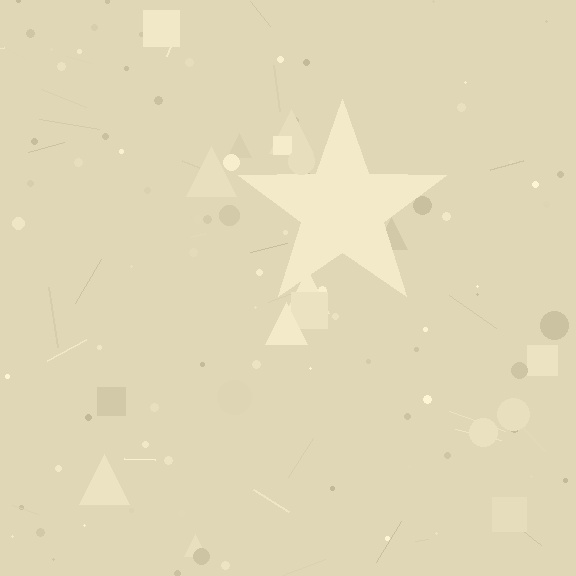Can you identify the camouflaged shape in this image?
The camouflaged shape is a star.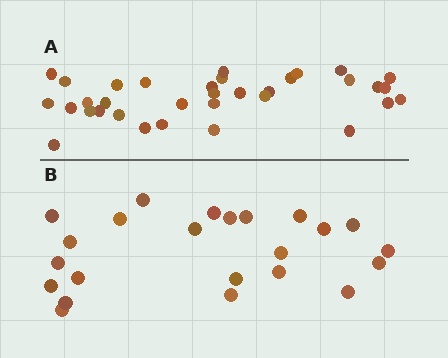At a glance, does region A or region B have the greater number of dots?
Region A (the top region) has more dots.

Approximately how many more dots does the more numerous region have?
Region A has roughly 12 or so more dots than region B.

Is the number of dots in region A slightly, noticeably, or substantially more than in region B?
Region A has substantially more. The ratio is roughly 1.5 to 1.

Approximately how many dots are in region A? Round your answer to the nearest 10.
About 30 dots. (The exact count is 34, which rounds to 30.)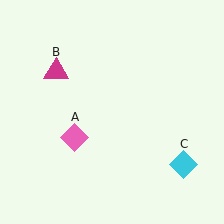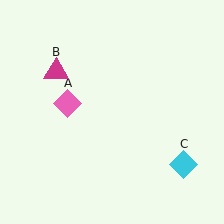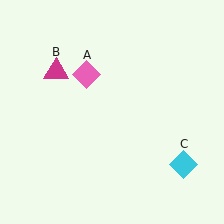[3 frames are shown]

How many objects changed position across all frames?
1 object changed position: pink diamond (object A).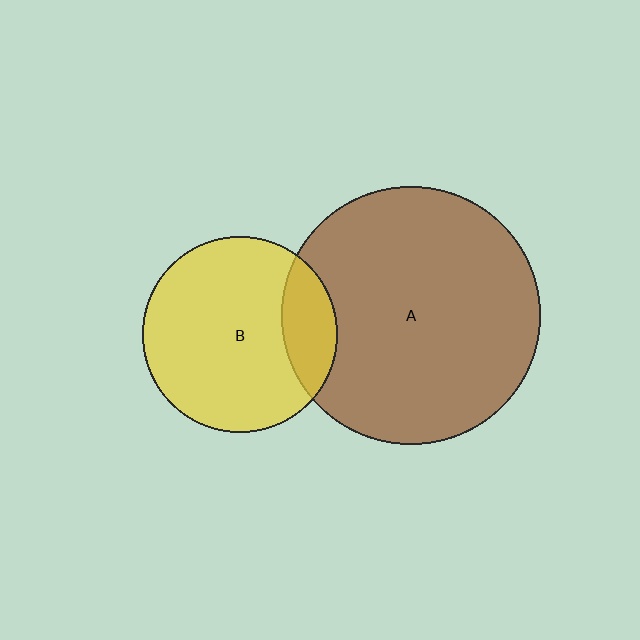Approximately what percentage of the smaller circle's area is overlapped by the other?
Approximately 20%.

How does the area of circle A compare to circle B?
Approximately 1.7 times.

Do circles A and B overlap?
Yes.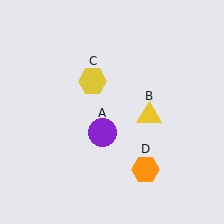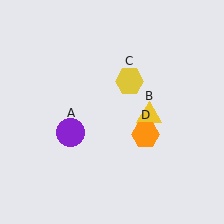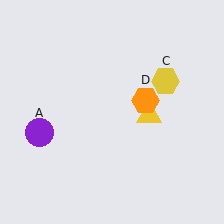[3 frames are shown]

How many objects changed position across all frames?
3 objects changed position: purple circle (object A), yellow hexagon (object C), orange hexagon (object D).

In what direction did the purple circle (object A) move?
The purple circle (object A) moved left.